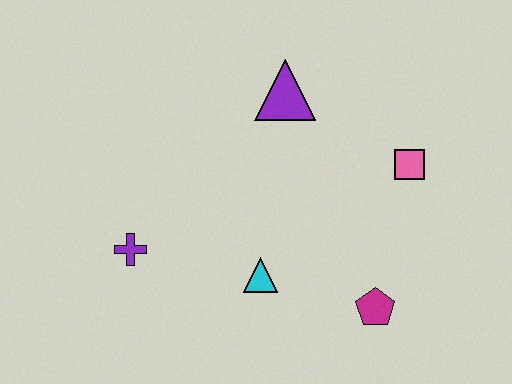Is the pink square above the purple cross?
Yes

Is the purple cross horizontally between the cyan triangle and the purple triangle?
No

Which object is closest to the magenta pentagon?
The cyan triangle is closest to the magenta pentagon.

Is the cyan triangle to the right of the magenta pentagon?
No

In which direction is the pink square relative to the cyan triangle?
The pink square is to the right of the cyan triangle.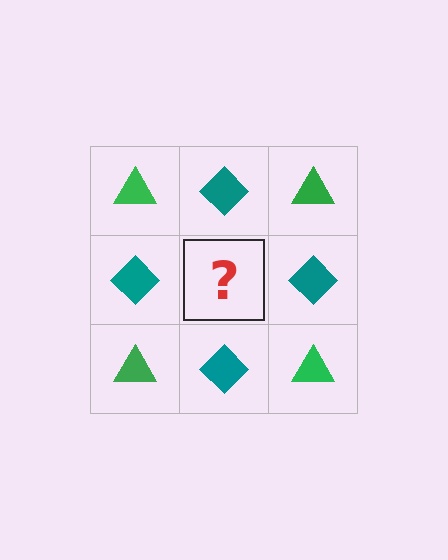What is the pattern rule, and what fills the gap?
The rule is that it alternates green triangle and teal diamond in a checkerboard pattern. The gap should be filled with a green triangle.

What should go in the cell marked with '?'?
The missing cell should contain a green triangle.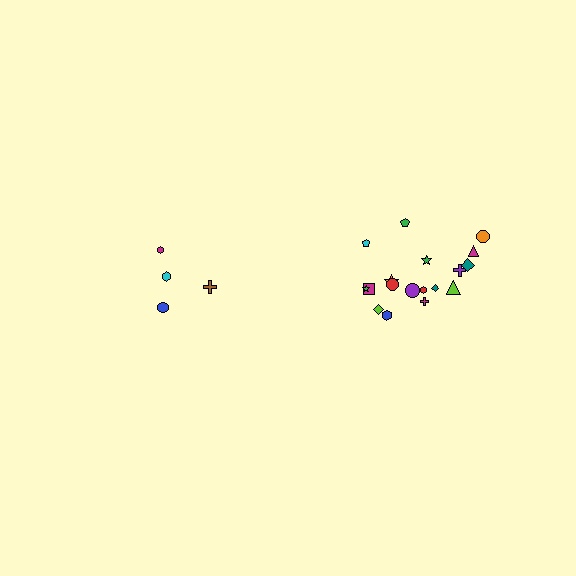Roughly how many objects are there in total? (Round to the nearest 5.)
Roughly 20 objects in total.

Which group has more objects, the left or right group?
The right group.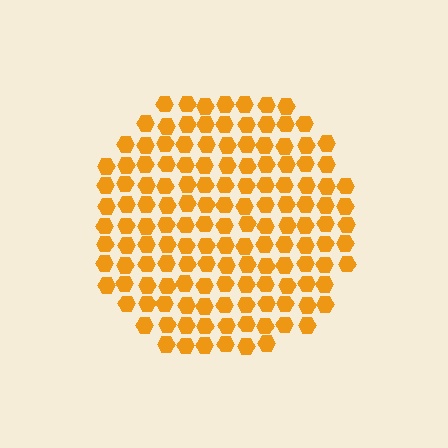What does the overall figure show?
The overall figure shows a circle.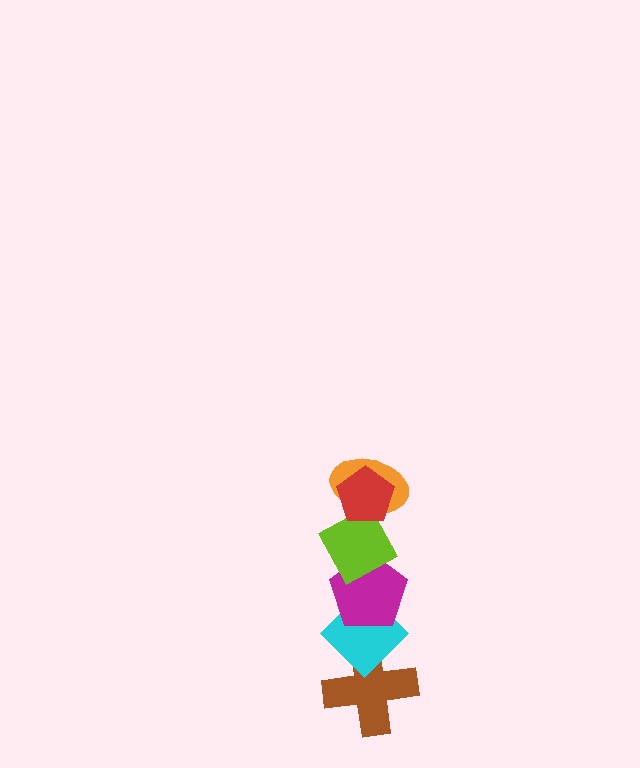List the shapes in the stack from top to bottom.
From top to bottom: the red pentagon, the orange ellipse, the lime diamond, the magenta pentagon, the cyan diamond, the brown cross.